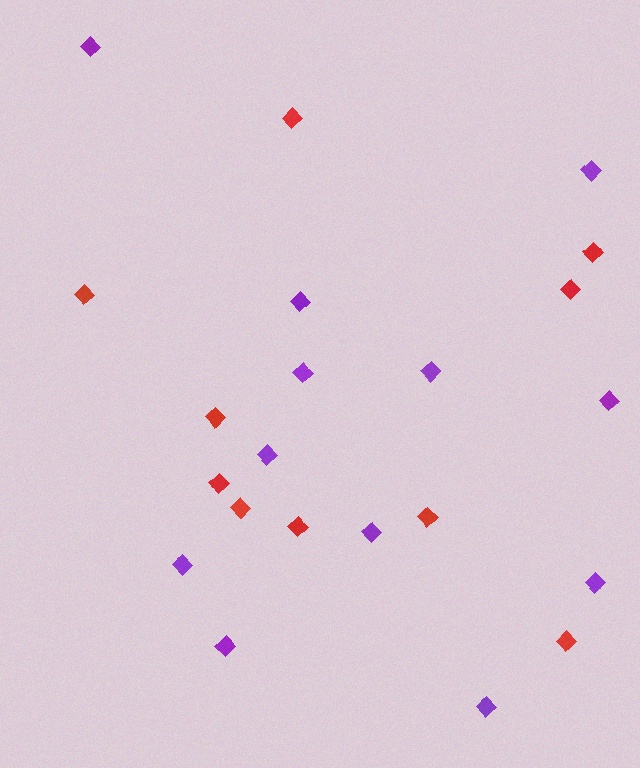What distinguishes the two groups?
There are 2 groups: one group of purple diamonds (12) and one group of red diamonds (10).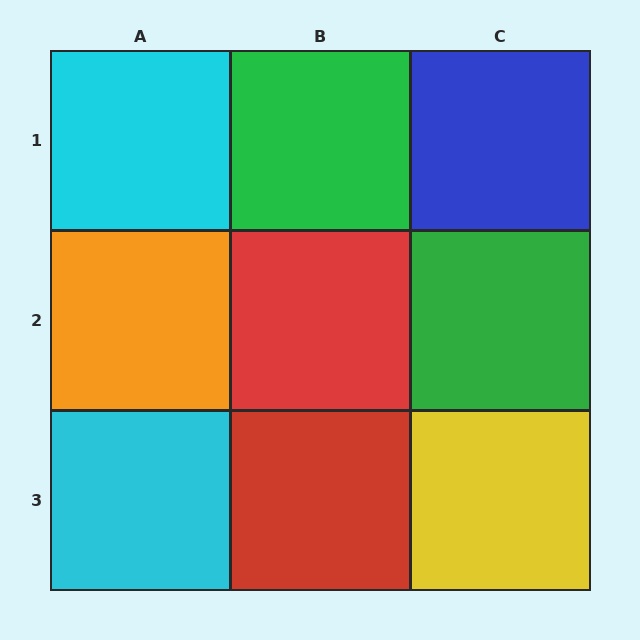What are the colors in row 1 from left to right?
Cyan, green, blue.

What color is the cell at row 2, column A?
Orange.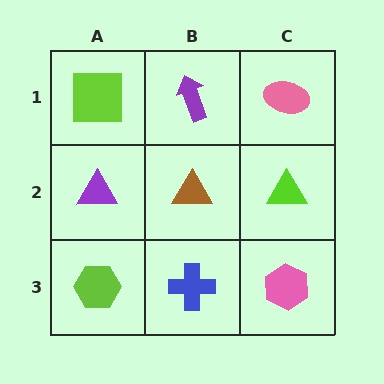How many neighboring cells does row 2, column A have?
3.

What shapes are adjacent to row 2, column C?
A pink ellipse (row 1, column C), a pink hexagon (row 3, column C), a brown triangle (row 2, column B).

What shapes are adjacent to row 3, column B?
A brown triangle (row 2, column B), a lime hexagon (row 3, column A), a pink hexagon (row 3, column C).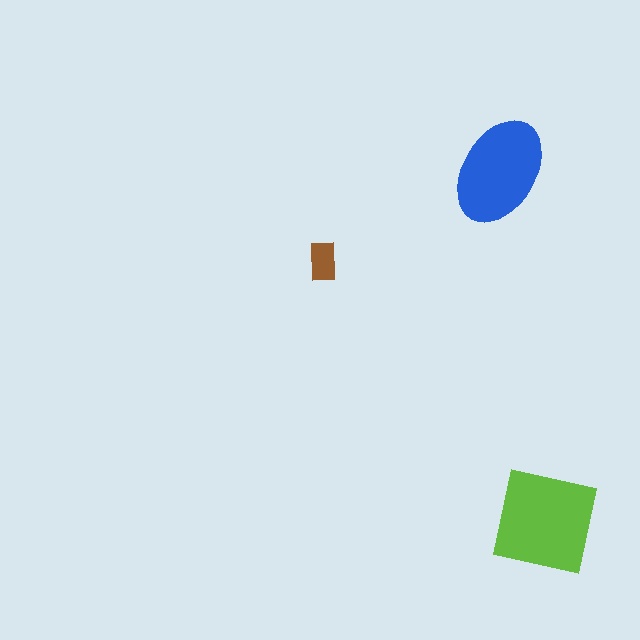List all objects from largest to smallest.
The lime square, the blue ellipse, the brown rectangle.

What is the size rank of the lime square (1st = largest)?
1st.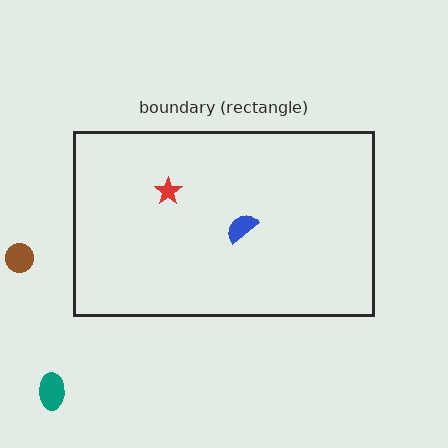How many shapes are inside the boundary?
2 inside, 2 outside.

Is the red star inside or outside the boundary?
Inside.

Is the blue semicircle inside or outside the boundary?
Inside.